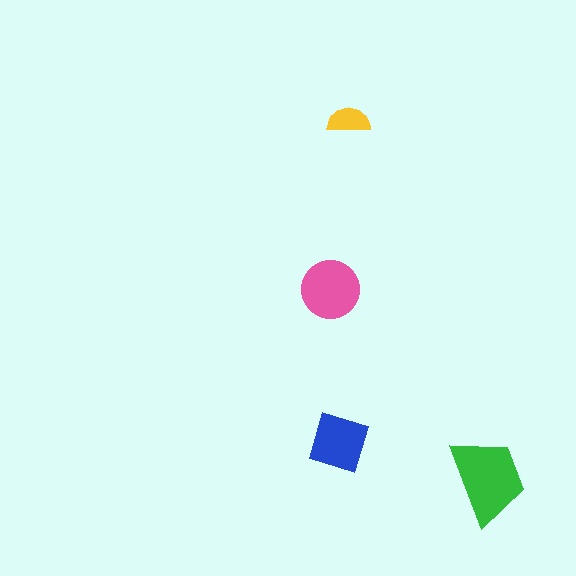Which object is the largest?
The green trapezoid.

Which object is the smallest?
The yellow semicircle.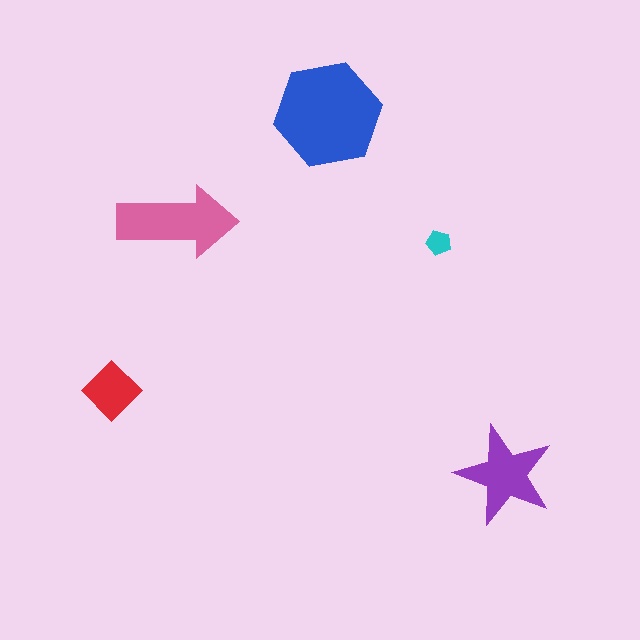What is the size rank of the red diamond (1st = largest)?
4th.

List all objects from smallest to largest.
The cyan pentagon, the red diamond, the purple star, the pink arrow, the blue hexagon.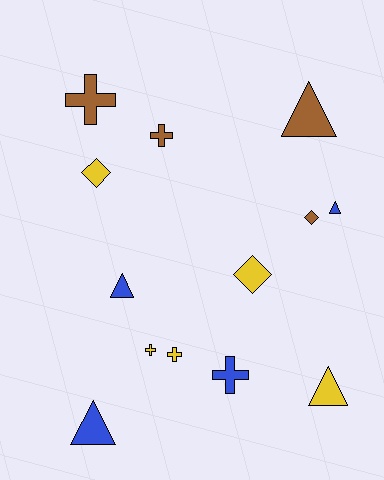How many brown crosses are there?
There are 2 brown crosses.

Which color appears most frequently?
Yellow, with 5 objects.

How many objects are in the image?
There are 13 objects.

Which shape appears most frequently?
Triangle, with 5 objects.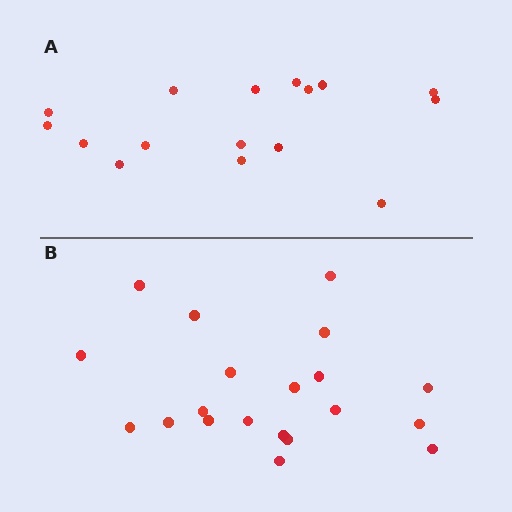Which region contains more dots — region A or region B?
Region B (the bottom region) has more dots.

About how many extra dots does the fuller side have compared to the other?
Region B has about 4 more dots than region A.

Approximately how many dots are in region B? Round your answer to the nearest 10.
About 20 dots.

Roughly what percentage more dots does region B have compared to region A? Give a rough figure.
About 25% more.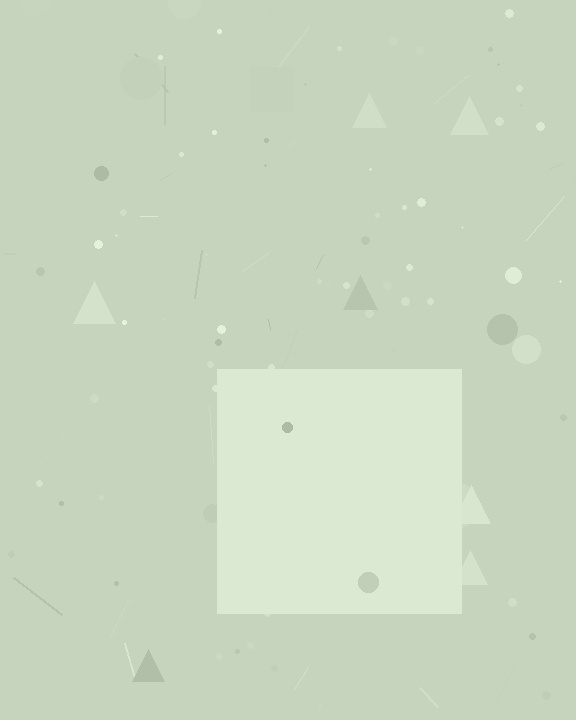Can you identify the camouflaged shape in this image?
The camouflaged shape is a square.